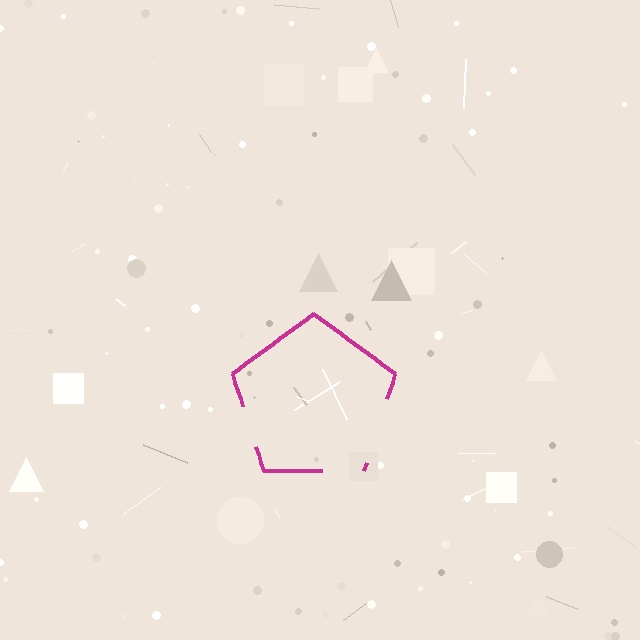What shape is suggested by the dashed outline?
The dashed outline suggests a pentagon.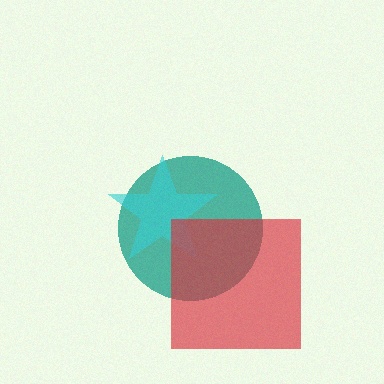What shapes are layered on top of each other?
The layered shapes are: a teal circle, a cyan star, a red square.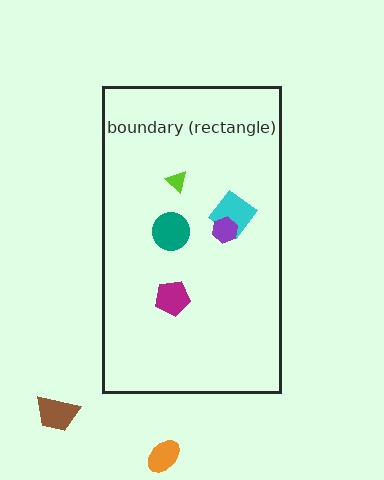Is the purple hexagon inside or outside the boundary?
Inside.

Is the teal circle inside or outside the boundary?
Inside.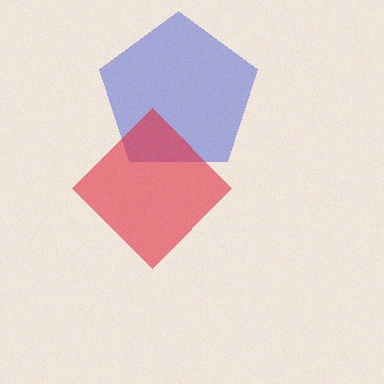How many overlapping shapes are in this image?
There are 2 overlapping shapes in the image.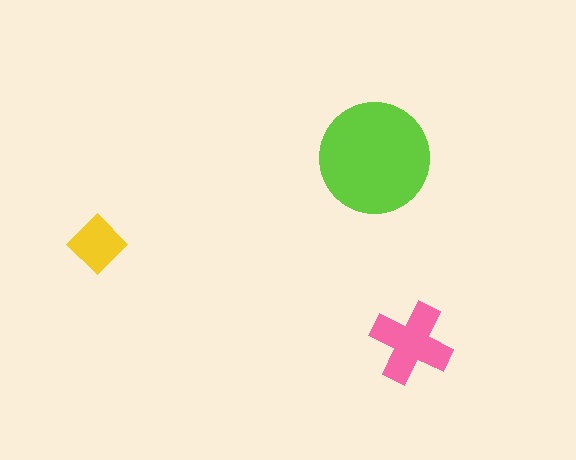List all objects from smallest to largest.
The yellow diamond, the pink cross, the lime circle.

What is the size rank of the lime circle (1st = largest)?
1st.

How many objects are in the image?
There are 3 objects in the image.